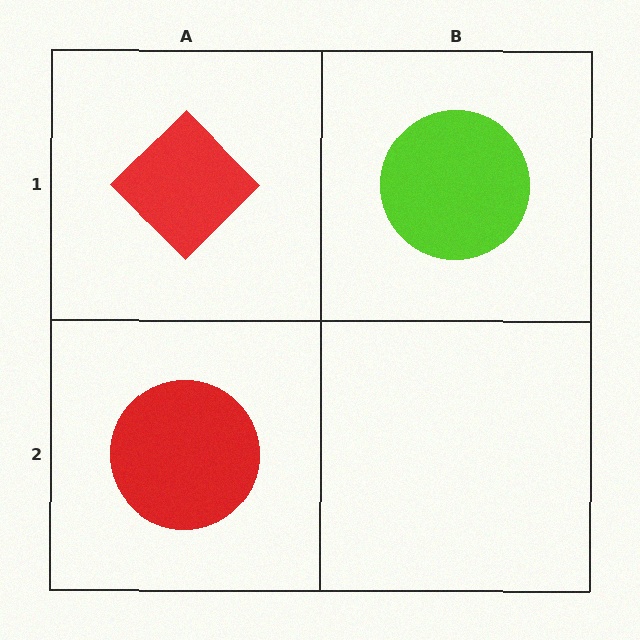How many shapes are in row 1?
2 shapes.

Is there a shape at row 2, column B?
No, that cell is empty.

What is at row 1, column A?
A red diamond.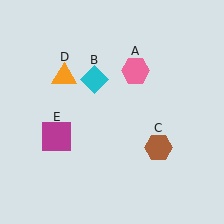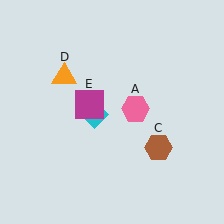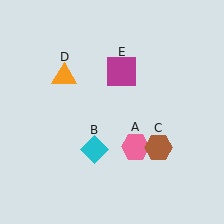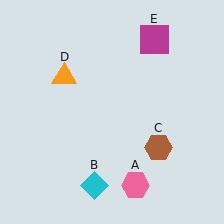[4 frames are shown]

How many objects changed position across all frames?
3 objects changed position: pink hexagon (object A), cyan diamond (object B), magenta square (object E).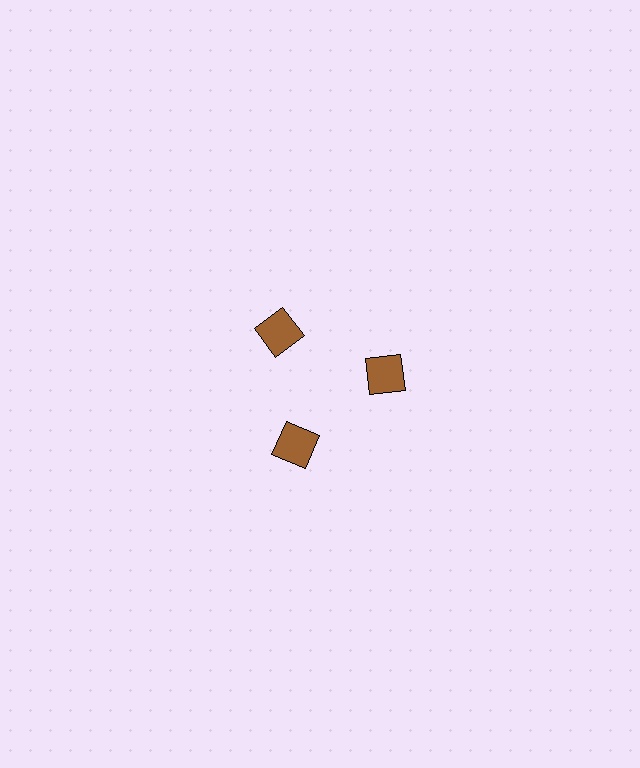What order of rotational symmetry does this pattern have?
This pattern has 3-fold rotational symmetry.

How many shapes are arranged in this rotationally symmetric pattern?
There are 3 shapes, arranged in 3 groups of 1.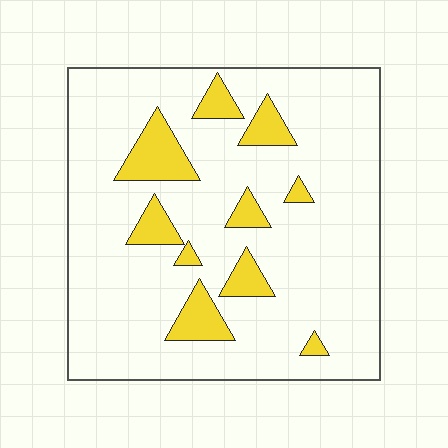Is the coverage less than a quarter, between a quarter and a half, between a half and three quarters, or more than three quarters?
Less than a quarter.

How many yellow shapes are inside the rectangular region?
10.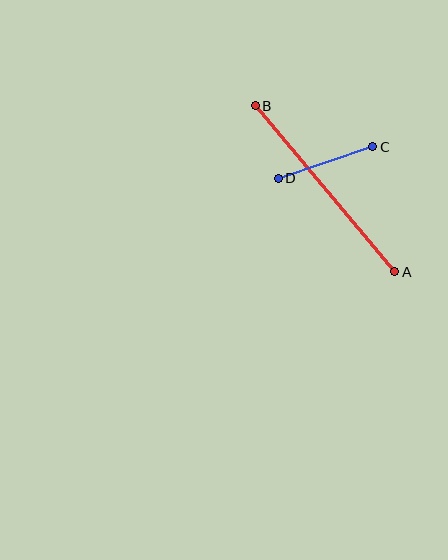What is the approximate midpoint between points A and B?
The midpoint is at approximately (325, 189) pixels.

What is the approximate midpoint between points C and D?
The midpoint is at approximately (325, 162) pixels.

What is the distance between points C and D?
The distance is approximately 100 pixels.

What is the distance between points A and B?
The distance is approximately 217 pixels.